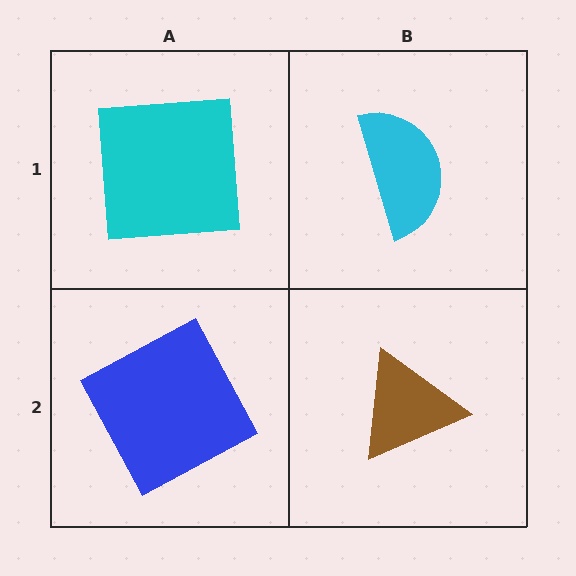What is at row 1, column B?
A cyan semicircle.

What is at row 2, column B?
A brown triangle.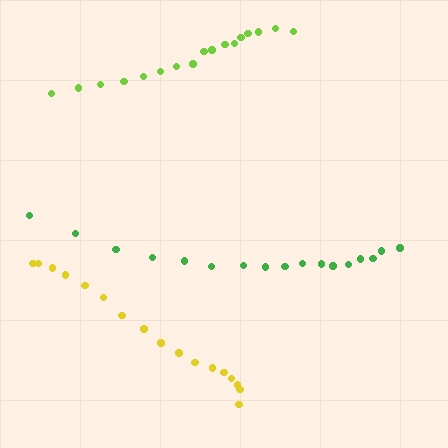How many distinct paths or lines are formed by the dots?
There are 3 distinct paths.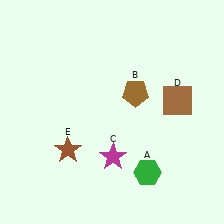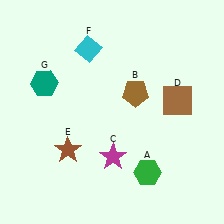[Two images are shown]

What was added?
A cyan diamond (F), a teal hexagon (G) were added in Image 2.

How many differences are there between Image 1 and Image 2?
There are 2 differences between the two images.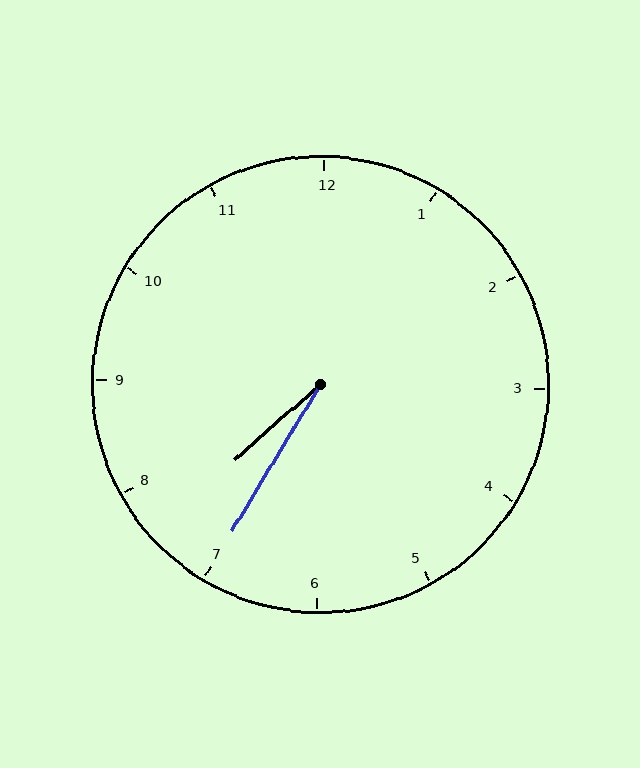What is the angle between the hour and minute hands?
Approximately 18 degrees.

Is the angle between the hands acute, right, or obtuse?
It is acute.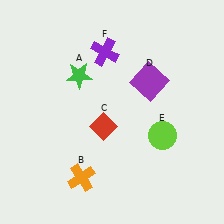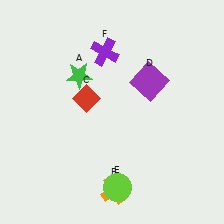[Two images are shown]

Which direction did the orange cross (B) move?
The orange cross (B) moved right.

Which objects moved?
The objects that moved are: the orange cross (B), the red diamond (C), the lime circle (E).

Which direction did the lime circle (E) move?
The lime circle (E) moved down.